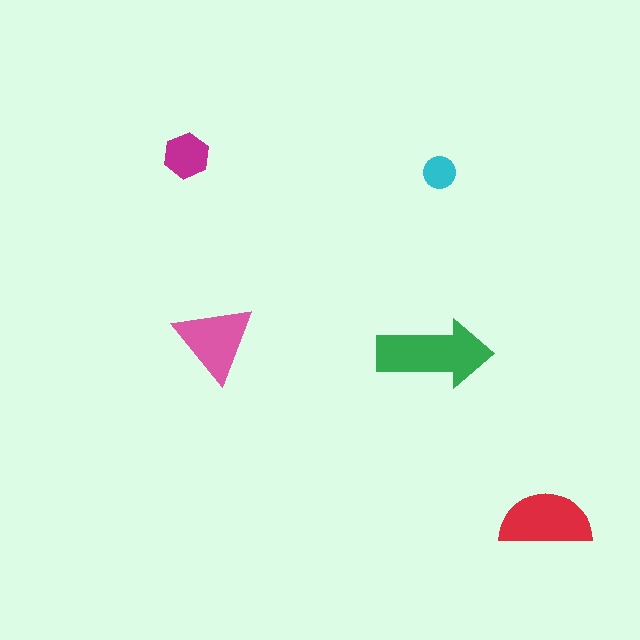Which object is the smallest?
The cyan circle.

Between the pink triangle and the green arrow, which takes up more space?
The green arrow.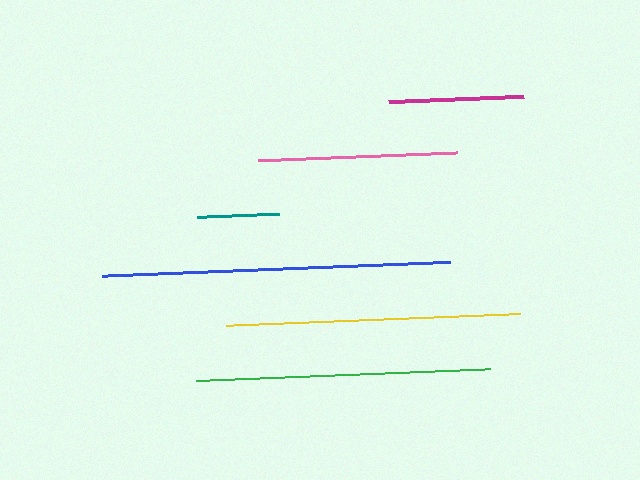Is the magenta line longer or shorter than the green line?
The green line is longer than the magenta line.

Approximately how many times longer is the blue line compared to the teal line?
The blue line is approximately 4.3 times the length of the teal line.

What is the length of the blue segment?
The blue segment is approximately 348 pixels long.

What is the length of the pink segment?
The pink segment is approximately 199 pixels long.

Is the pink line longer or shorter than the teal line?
The pink line is longer than the teal line.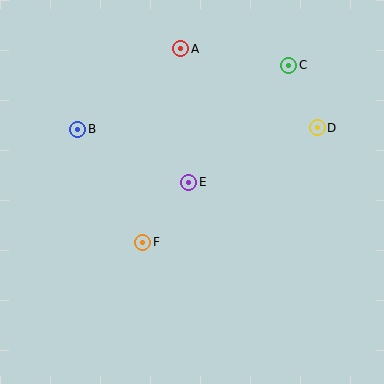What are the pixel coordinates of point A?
Point A is at (181, 49).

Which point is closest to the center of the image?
Point E at (189, 182) is closest to the center.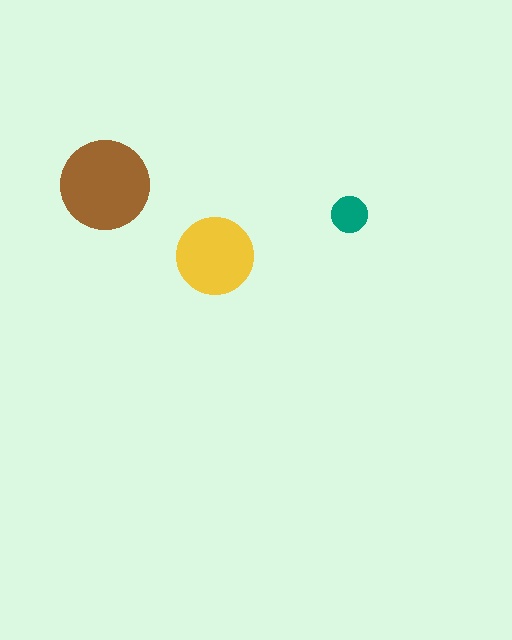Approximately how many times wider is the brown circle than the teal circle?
About 2.5 times wider.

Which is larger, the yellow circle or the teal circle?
The yellow one.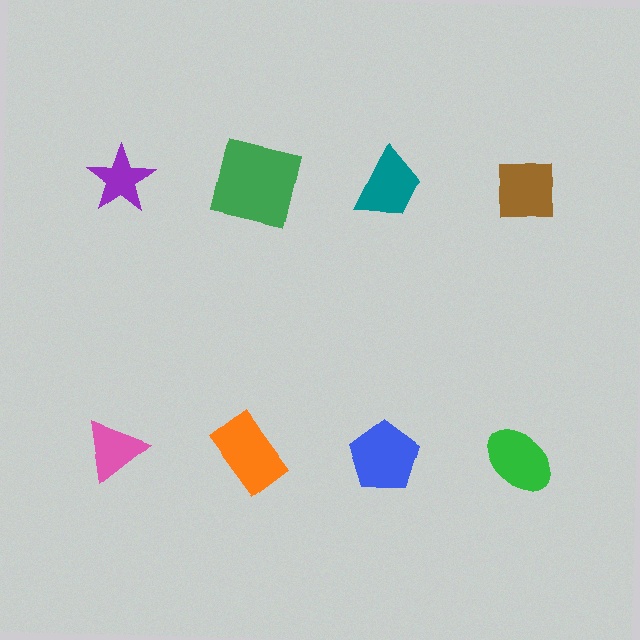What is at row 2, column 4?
A green ellipse.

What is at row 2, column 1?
A pink triangle.